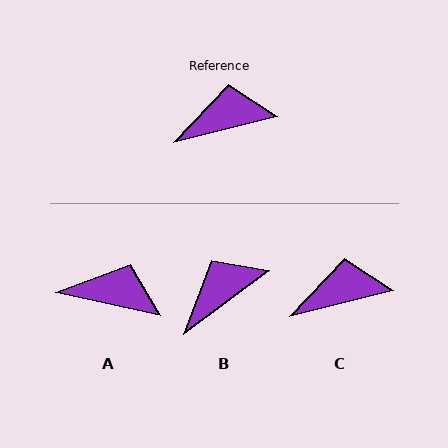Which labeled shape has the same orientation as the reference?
C.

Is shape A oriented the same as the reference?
No, it is off by about 27 degrees.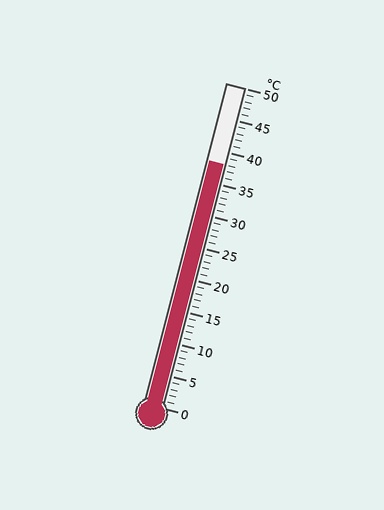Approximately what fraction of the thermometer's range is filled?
The thermometer is filled to approximately 75% of its range.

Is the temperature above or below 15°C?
The temperature is above 15°C.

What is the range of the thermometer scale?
The thermometer scale ranges from 0°C to 50°C.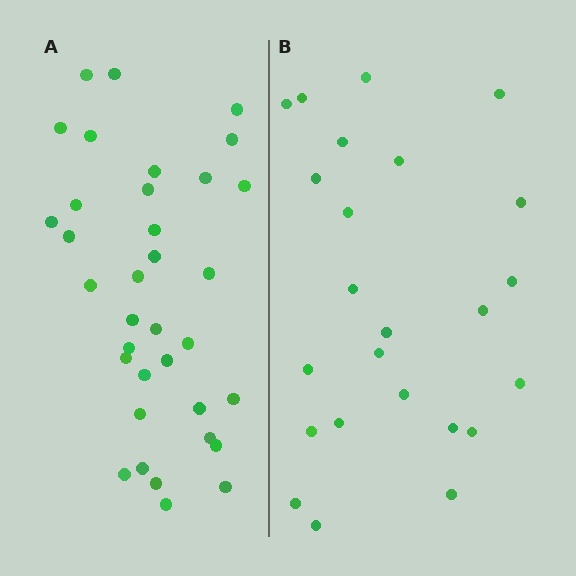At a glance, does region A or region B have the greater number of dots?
Region A (the left region) has more dots.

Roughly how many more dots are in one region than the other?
Region A has roughly 12 or so more dots than region B.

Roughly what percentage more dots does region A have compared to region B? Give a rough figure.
About 45% more.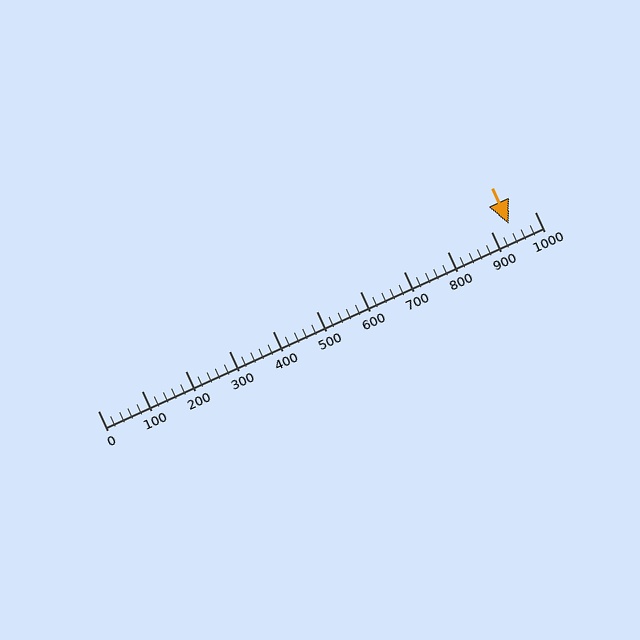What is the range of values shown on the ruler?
The ruler shows values from 0 to 1000.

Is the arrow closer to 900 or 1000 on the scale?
The arrow is closer to 900.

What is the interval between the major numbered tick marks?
The major tick marks are spaced 100 units apart.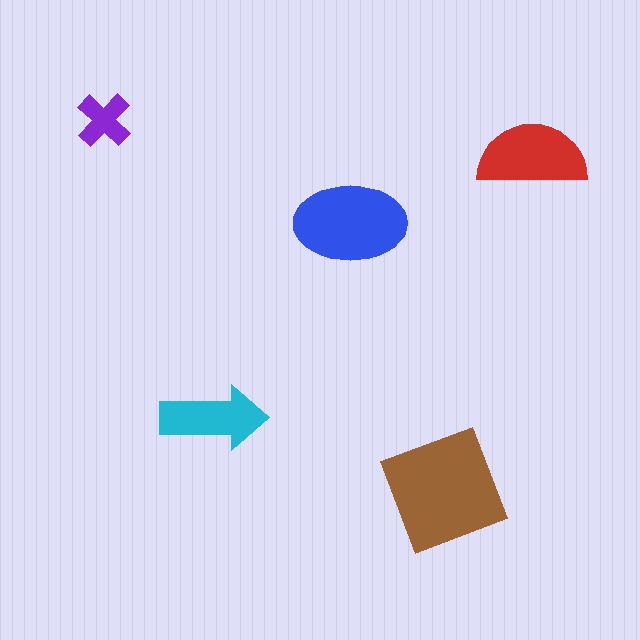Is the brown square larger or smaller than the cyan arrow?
Larger.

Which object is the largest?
The brown square.